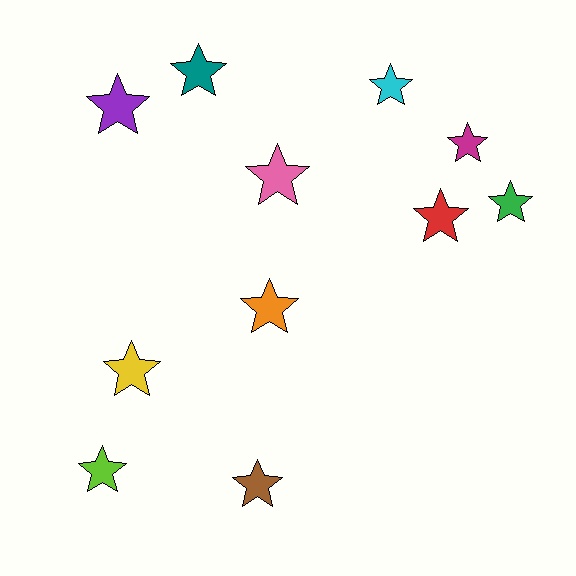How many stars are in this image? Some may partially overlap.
There are 11 stars.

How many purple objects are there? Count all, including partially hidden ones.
There is 1 purple object.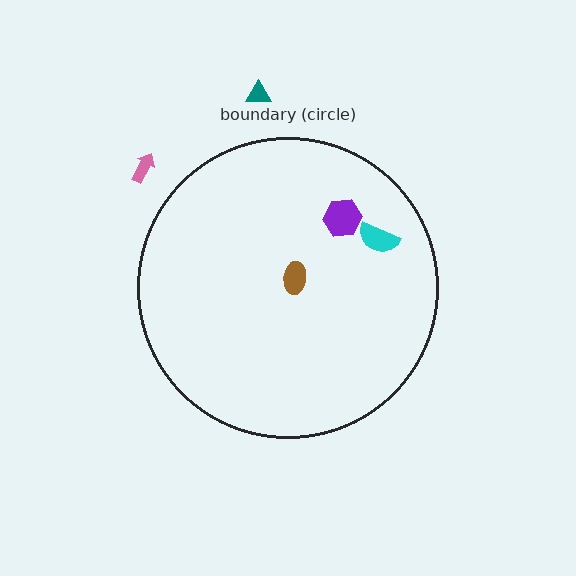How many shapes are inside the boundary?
3 inside, 2 outside.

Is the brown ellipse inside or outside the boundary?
Inside.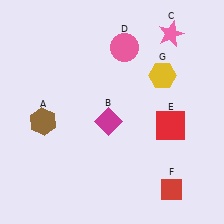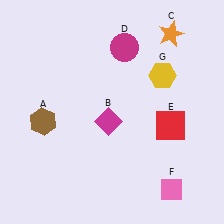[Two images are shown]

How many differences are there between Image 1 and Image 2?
There are 3 differences between the two images.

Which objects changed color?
C changed from pink to orange. D changed from pink to magenta. F changed from red to pink.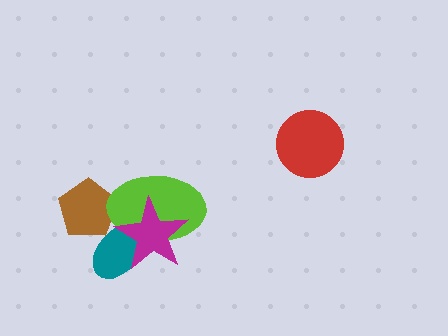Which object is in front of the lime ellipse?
The magenta star is in front of the lime ellipse.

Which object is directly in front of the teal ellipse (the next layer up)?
The lime ellipse is directly in front of the teal ellipse.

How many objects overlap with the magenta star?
2 objects overlap with the magenta star.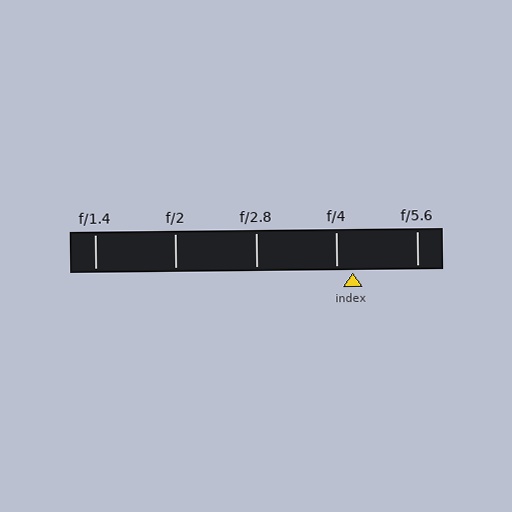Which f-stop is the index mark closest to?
The index mark is closest to f/4.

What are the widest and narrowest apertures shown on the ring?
The widest aperture shown is f/1.4 and the narrowest is f/5.6.